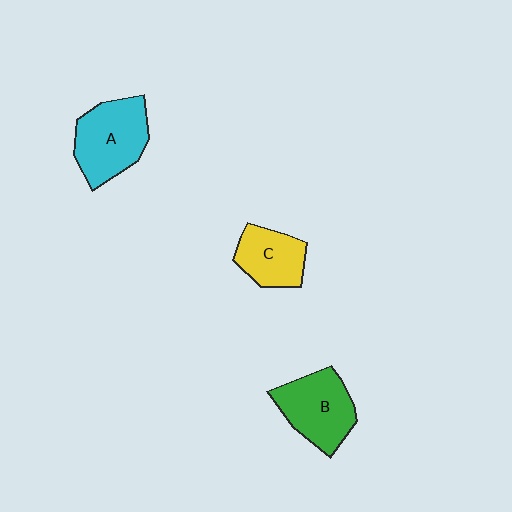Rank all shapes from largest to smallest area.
From largest to smallest: A (cyan), B (green), C (yellow).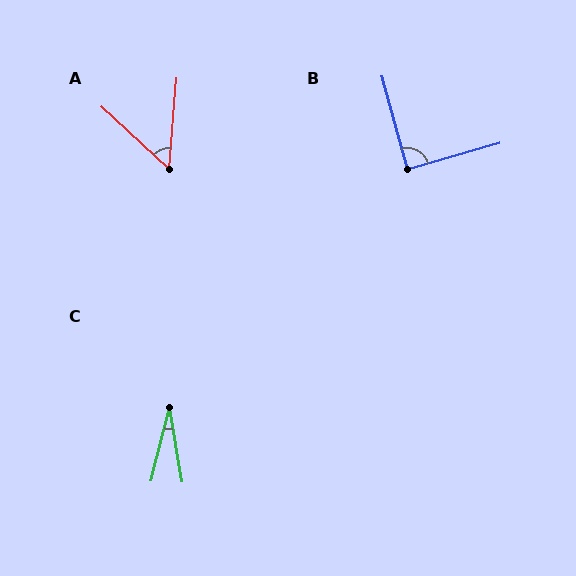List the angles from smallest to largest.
C (23°), A (52°), B (90°).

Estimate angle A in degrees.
Approximately 52 degrees.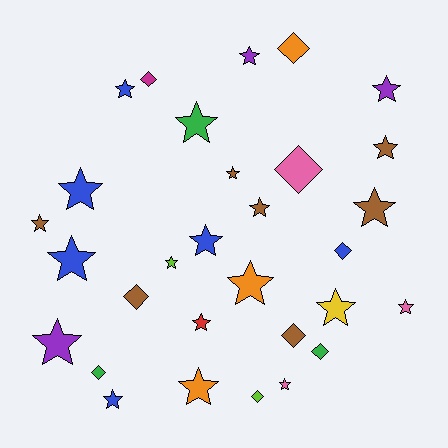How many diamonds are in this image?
There are 9 diamonds.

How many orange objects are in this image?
There are 3 orange objects.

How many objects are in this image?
There are 30 objects.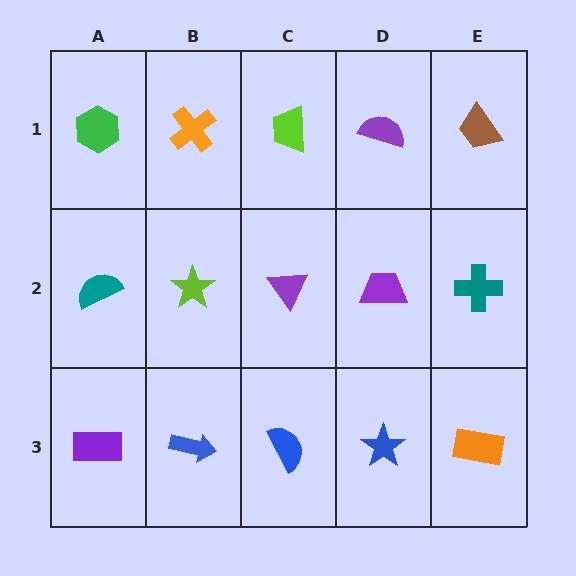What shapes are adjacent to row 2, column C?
A lime trapezoid (row 1, column C), a blue semicircle (row 3, column C), a lime star (row 2, column B), a purple trapezoid (row 2, column D).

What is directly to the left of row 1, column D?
A lime trapezoid.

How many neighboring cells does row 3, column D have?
3.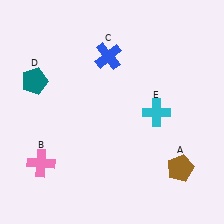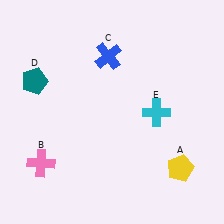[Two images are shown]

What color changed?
The pentagon (A) changed from brown in Image 1 to yellow in Image 2.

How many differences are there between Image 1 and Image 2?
There is 1 difference between the two images.